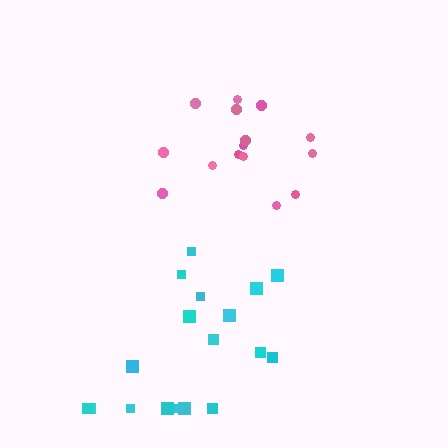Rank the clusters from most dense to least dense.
pink, cyan.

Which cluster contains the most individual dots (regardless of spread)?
Cyan (19).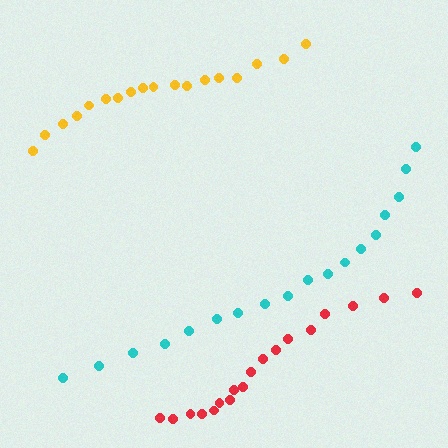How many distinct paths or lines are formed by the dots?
There are 3 distinct paths.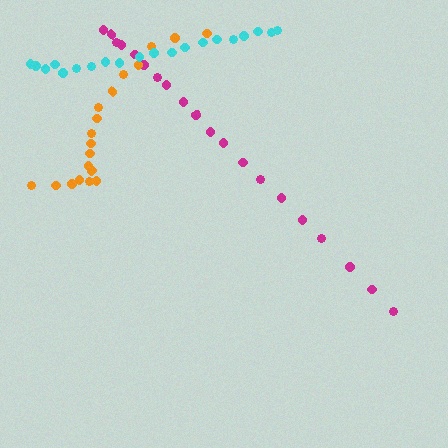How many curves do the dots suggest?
There are 3 distinct paths.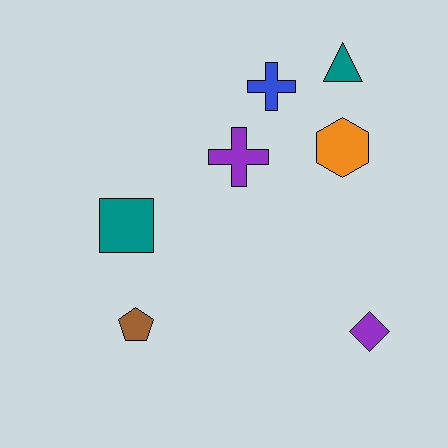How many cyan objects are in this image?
There are no cyan objects.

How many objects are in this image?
There are 7 objects.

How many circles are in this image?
There are no circles.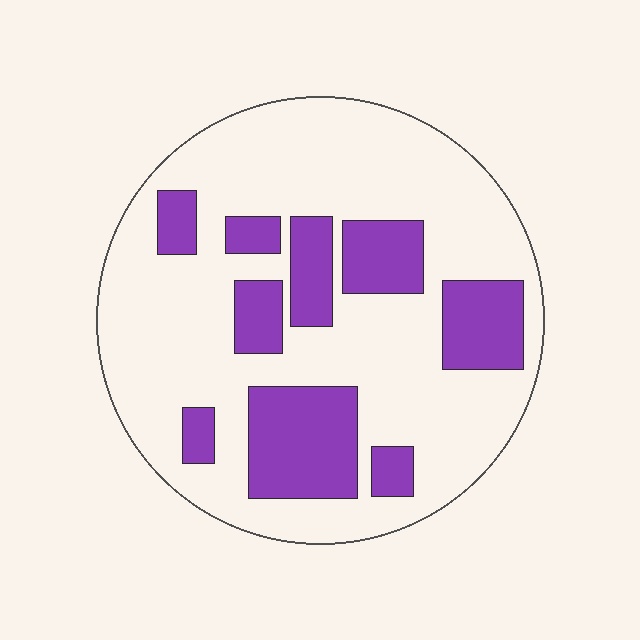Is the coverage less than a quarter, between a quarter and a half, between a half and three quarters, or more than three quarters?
Between a quarter and a half.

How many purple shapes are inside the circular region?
9.